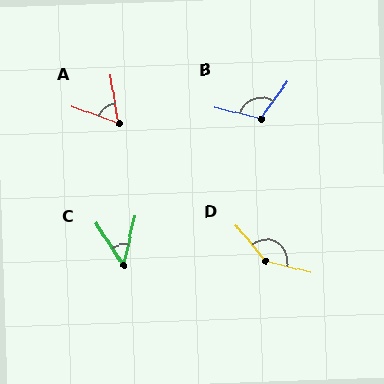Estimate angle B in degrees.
Approximately 112 degrees.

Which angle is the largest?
D, at approximately 144 degrees.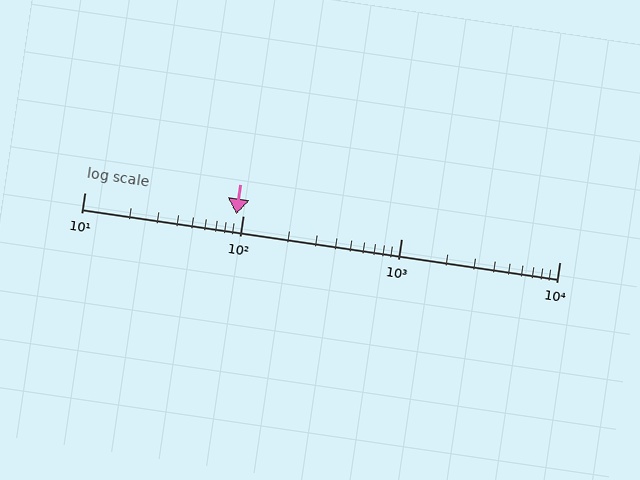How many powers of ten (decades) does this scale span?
The scale spans 3 decades, from 10 to 10000.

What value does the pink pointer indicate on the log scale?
The pointer indicates approximately 91.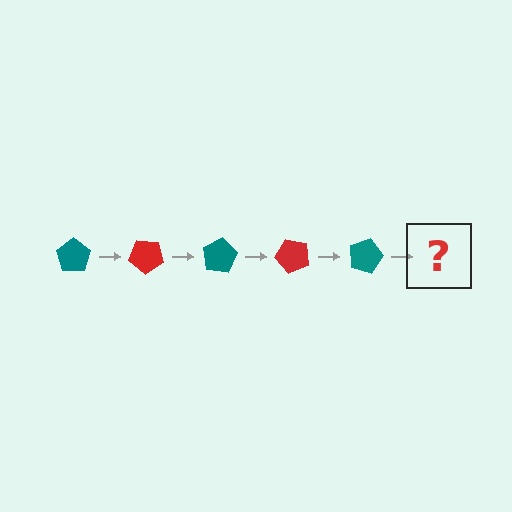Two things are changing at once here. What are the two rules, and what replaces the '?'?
The two rules are that it rotates 40 degrees each step and the color cycles through teal and red. The '?' should be a red pentagon, rotated 200 degrees from the start.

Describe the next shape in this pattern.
It should be a red pentagon, rotated 200 degrees from the start.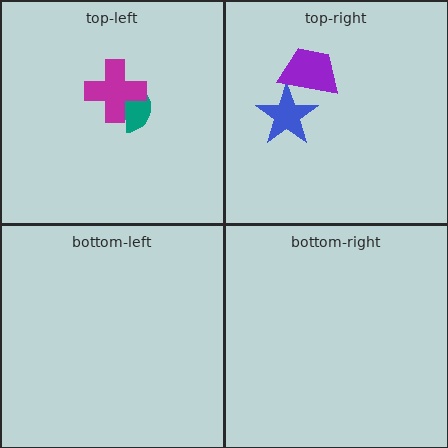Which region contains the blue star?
The top-right region.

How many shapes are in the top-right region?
2.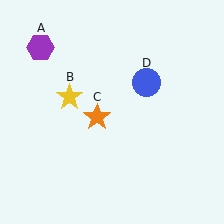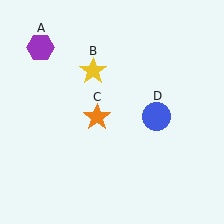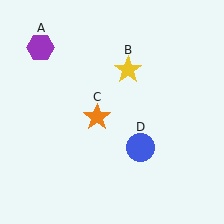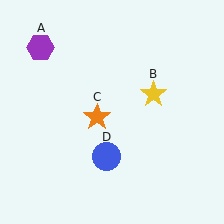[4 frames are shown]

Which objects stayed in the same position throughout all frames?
Purple hexagon (object A) and orange star (object C) remained stationary.